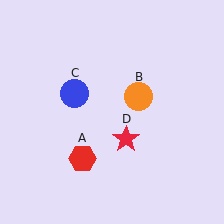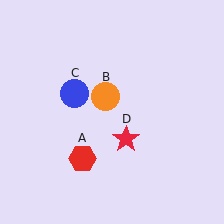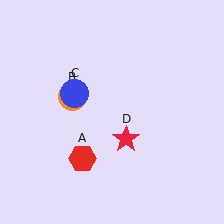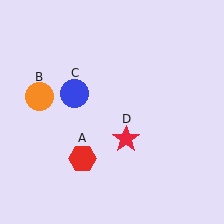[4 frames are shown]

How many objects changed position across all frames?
1 object changed position: orange circle (object B).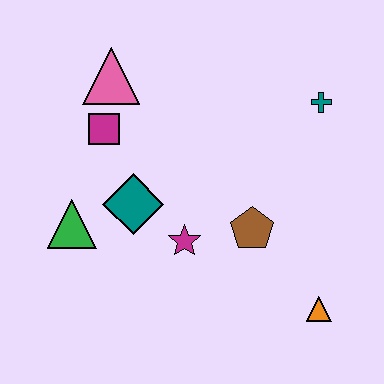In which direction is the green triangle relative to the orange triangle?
The green triangle is to the left of the orange triangle.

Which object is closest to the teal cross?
The brown pentagon is closest to the teal cross.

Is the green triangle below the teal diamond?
Yes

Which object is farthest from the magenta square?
The orange triangle is farthest from the magenta square.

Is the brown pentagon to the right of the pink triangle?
Yes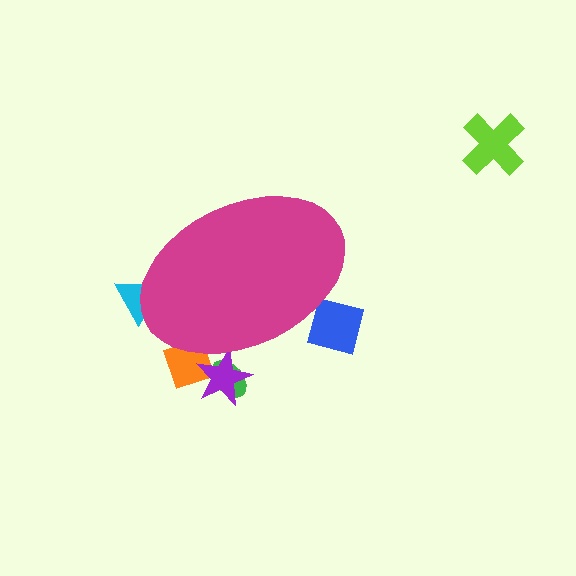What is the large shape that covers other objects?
A magenta ellipse.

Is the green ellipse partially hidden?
Yes, the green ellipse is partially hidden behind the magenta ellipse.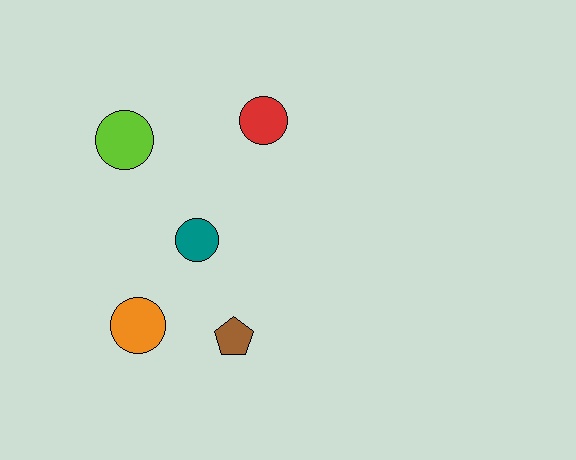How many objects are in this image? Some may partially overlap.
There are 5 objects.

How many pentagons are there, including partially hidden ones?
There is 1 pentagon.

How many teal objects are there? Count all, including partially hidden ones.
There is 1 teal object.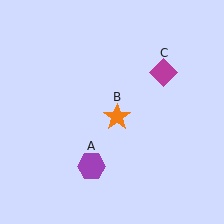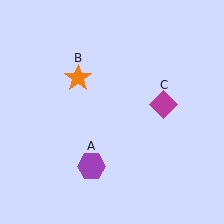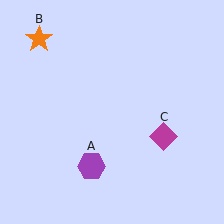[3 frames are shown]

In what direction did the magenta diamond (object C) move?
The magenta diamond (object C) moved down.